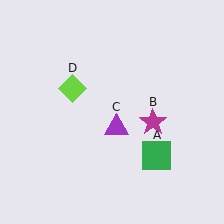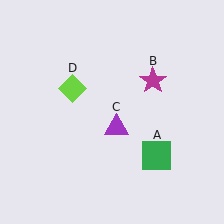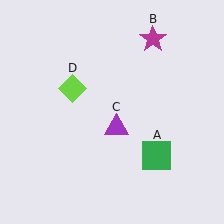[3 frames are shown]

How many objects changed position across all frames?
1 object changed position: magenta star (object B).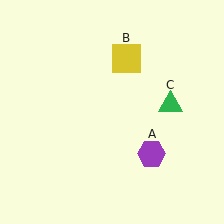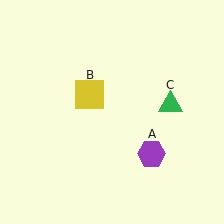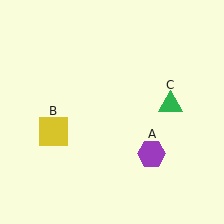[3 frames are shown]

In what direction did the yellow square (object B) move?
The yellow square (object B) moved down and to the left.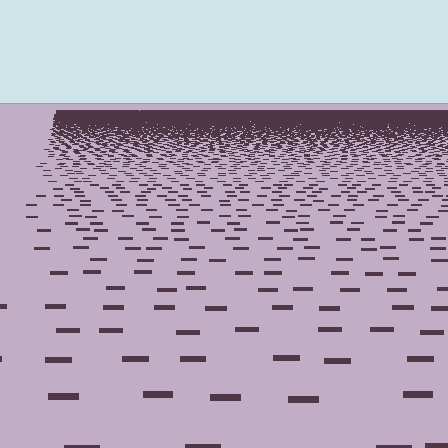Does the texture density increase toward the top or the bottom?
Density increases toward the top.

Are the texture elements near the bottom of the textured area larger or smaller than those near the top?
Larger. Near the bottom, elements are closer to the viewer and appear at a bigger on-screen size.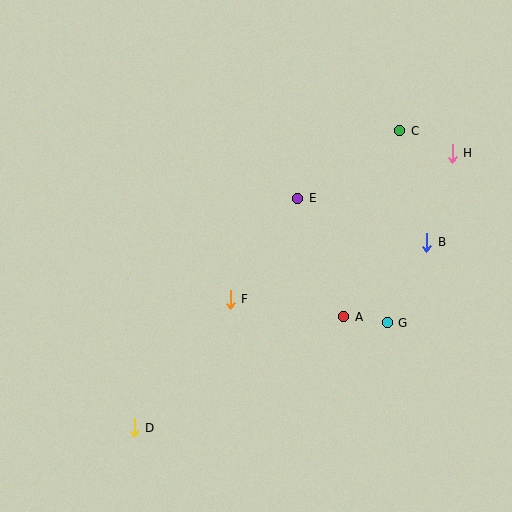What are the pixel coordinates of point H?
Point H is at (452, 153).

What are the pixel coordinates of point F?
Point F is at (230, 299).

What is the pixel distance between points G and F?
The distance between G and F is 159 pixels.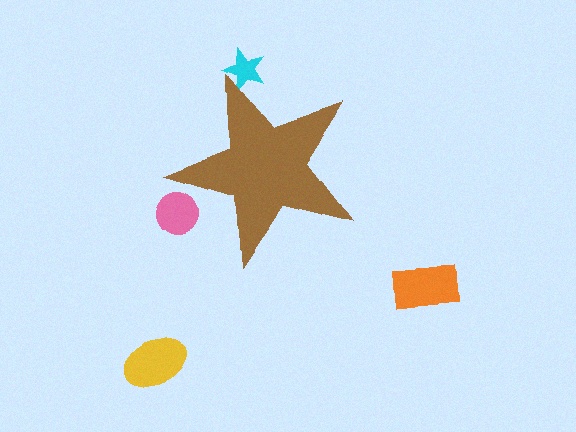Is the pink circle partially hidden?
Yes, the pink circle is partially hidden behind the brown star.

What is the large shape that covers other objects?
A brown star.